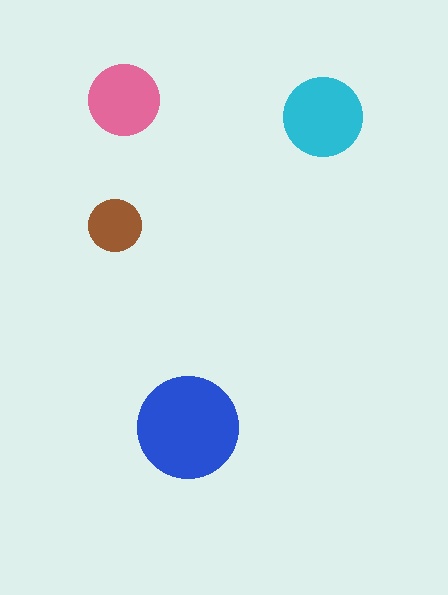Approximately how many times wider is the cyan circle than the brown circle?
About 1.5 times wider.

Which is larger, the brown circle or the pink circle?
The pink one.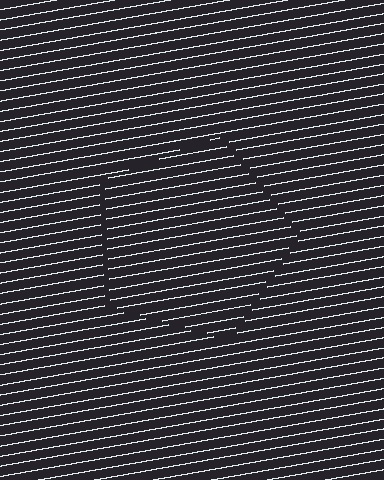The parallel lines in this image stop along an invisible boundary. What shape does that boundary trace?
An illusory pentagon. The interior of the shape contains the same grating, shifted by half a period — the contour is defined by the phase discontinuity where line-ends from the inner and outer gratings abut.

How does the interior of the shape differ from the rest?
The interior of the shape contains the same grating, shifted by half a period — the contour is defined by the phase discontinuity where line-ends from the inner and outer gratings abut.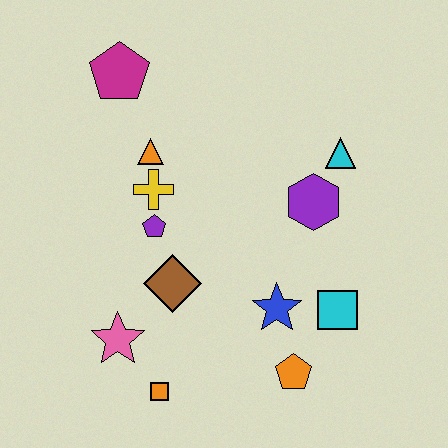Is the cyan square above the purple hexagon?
No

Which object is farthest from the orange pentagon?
The magenta pentagon is farthest from the orange pentagon.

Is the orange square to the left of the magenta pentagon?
No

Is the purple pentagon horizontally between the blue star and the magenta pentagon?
Yes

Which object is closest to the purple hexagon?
The cyan triangle is closest to the purple hexagon.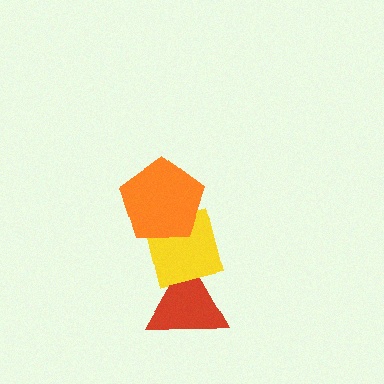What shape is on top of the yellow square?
The orange pentagon is on top of the yellow square.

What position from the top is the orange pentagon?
The orange pentagon is 1st from the top.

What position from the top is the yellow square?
The yellow square is 2nd from the top.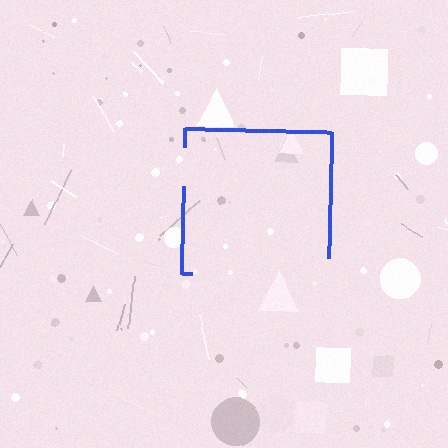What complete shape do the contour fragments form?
The contour fragments form a square.